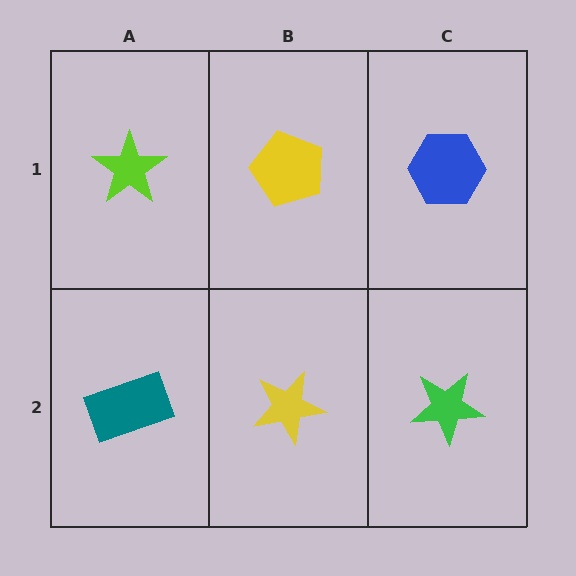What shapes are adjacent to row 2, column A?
A lime star (row 1, column A), a yellow star (row 2, column B).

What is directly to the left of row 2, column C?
A yellow star.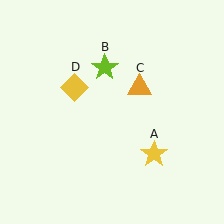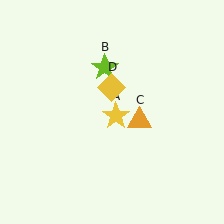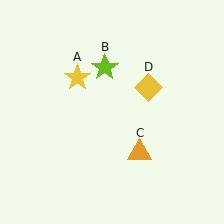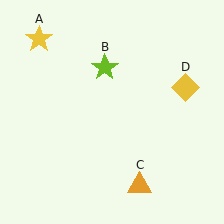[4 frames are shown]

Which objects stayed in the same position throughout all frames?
Lime star (object B) remained stationary.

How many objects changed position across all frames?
3 objects changed position: yellow star (object A), orange triangle (object C), yellow diamond (object D).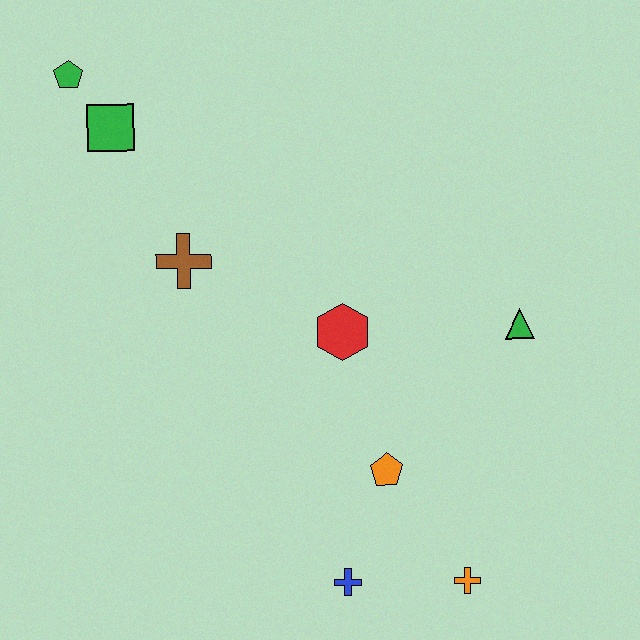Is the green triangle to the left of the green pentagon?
No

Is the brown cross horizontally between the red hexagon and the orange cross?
No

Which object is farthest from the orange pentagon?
The green pentagon is farthest from the orange pentagon.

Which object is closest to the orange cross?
The blue cross is closest to the orange cross.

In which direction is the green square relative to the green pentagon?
The green square is below the green pentagon.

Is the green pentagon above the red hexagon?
Yes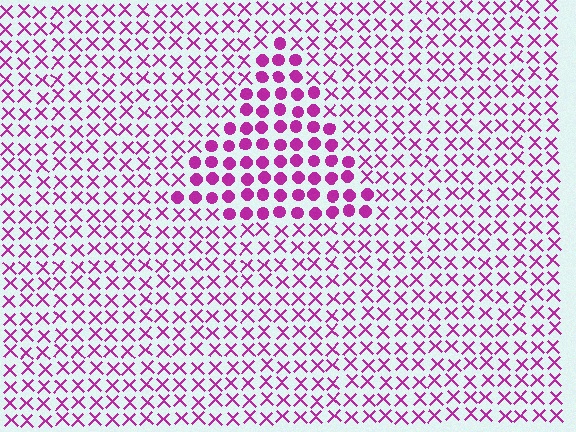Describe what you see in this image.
The image is filled with small magenta elements arranged in a uniform grid. A triangle-shaped region contains circles, while the surrounding area contains X marks. The boundary is defined purely by the change in element shape.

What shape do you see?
I see a triangle.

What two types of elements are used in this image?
The image uses circles inside the triangle region and X marks outside it.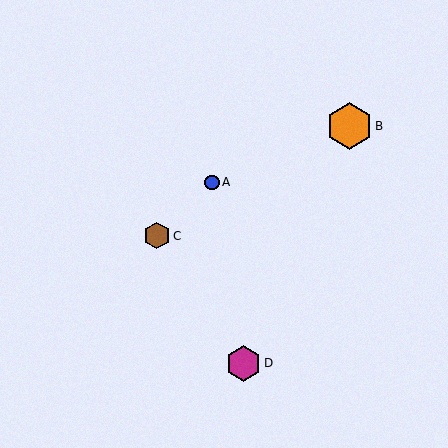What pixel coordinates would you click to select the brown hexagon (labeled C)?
Click at (157, 236) to select the brown hexagon C.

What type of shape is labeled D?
Shape D is a magenta hexagon.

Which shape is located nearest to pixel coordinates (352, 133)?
The orange hexagon (labeled B) at (349, 126) is nearest to that location.